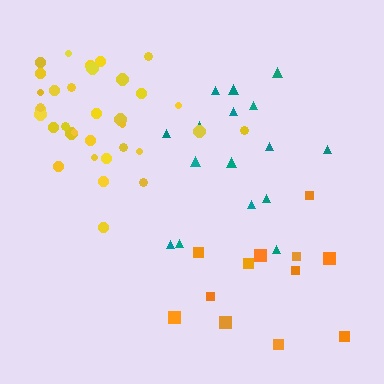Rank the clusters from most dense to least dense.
yellow, teal, orange.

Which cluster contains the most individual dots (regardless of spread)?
Yellow (34).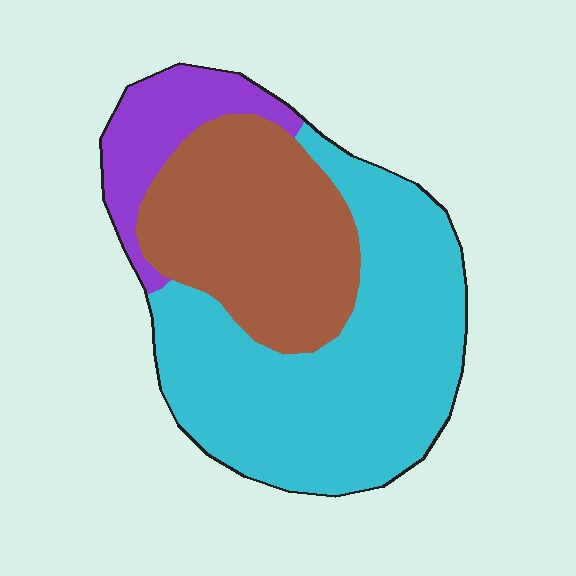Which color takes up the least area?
Purple, at roughly 15%.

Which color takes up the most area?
Cyan, at roughly 55%.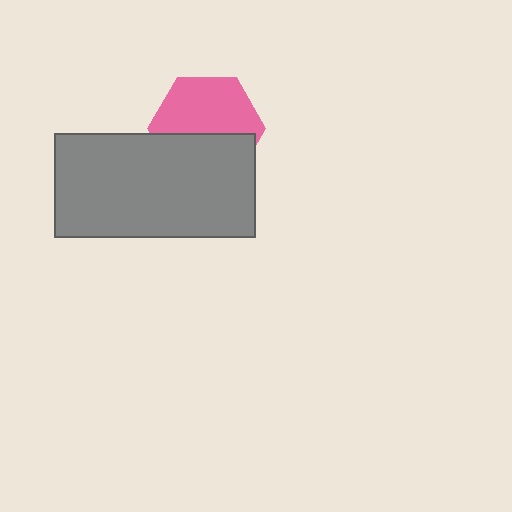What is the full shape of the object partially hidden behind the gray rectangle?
The partially hidden object is a pink hexagon.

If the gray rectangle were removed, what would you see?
You would see the complete pink hexagon.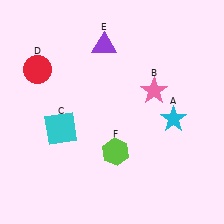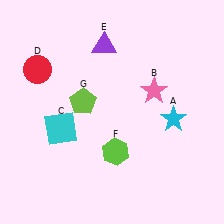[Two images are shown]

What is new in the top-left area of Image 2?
A lime pentagon (G) was added in the top-left area of Image 2.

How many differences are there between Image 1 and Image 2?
There is 1 difference between the two images.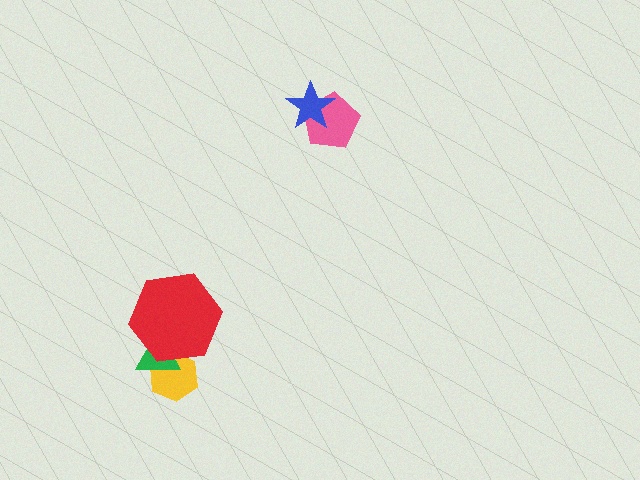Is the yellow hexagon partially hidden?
Yes, it is partially covered by another shape.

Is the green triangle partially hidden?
Yes, it is partially covered by another shape.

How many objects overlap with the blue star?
1 object overlaps with the blue star.